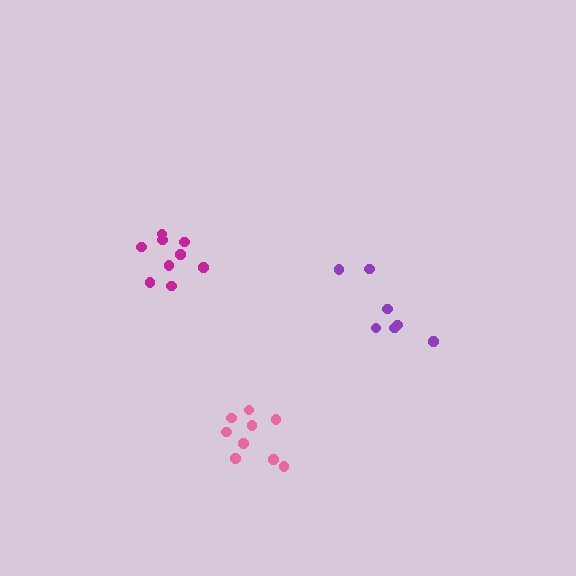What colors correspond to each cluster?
The clusters are colored: purple, magenta, pink.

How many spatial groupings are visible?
There are 3 spatial groupings.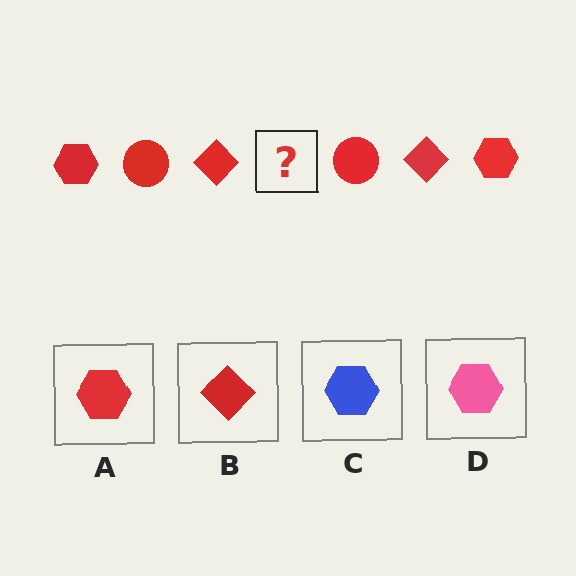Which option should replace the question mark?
Option A.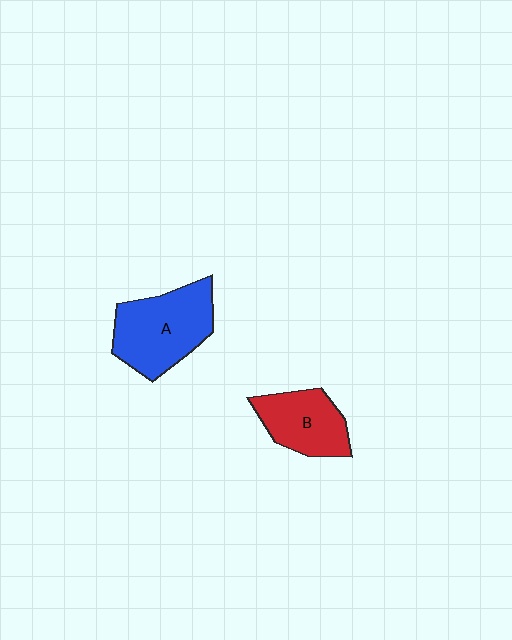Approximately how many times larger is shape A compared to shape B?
Approximately 1.4 times.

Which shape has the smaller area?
Shape B (red).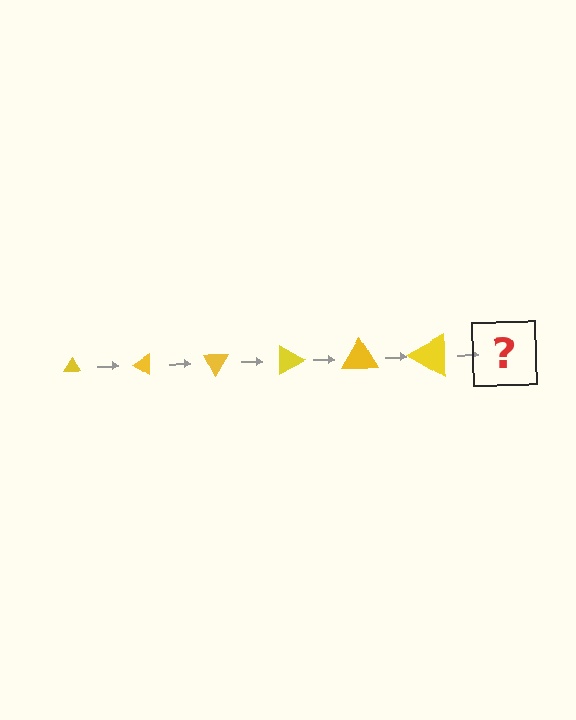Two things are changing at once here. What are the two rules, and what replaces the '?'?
The two rules are that the triangle grows larger each step and it rotates 30 degrees each step. The '?' should be a triangle, larger than the previous one and rotated 180 degrees from the start.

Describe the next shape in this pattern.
It should be a triangle, larger than the previous one and rotated 180 degrees from the start.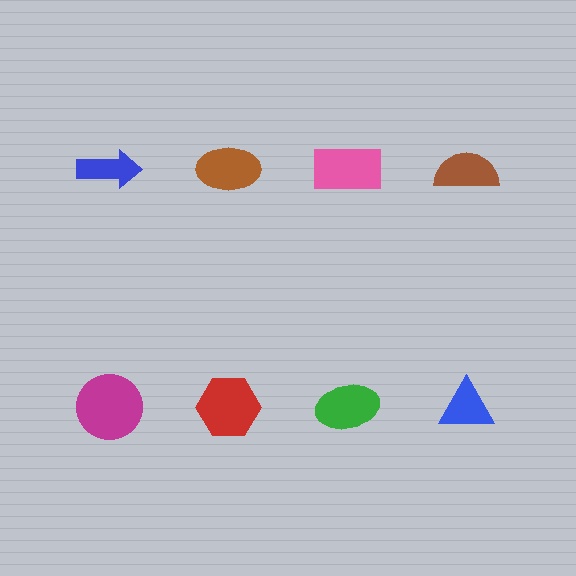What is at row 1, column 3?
A pink rectangle.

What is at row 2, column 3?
A green ellipse.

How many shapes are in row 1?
4 shapes.